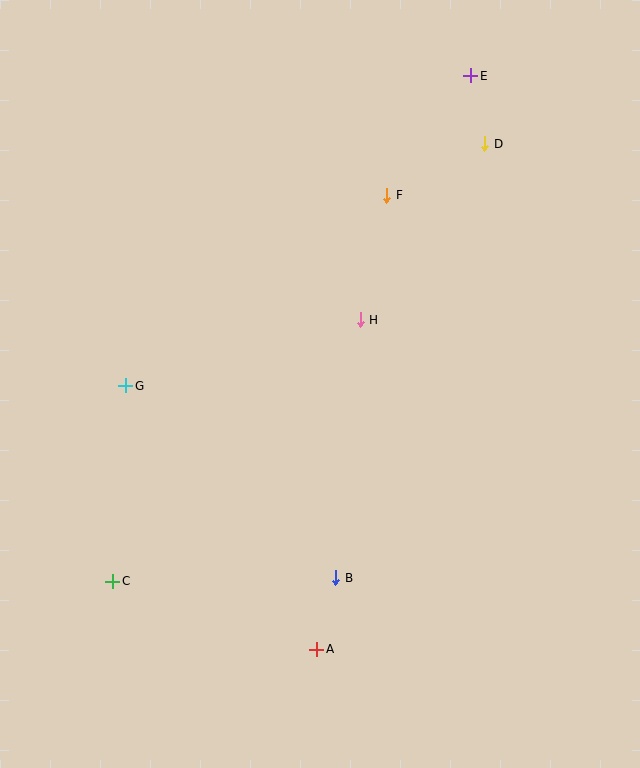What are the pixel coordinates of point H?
Point H is at (360, 320).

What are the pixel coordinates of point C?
Point C is at (113, 581).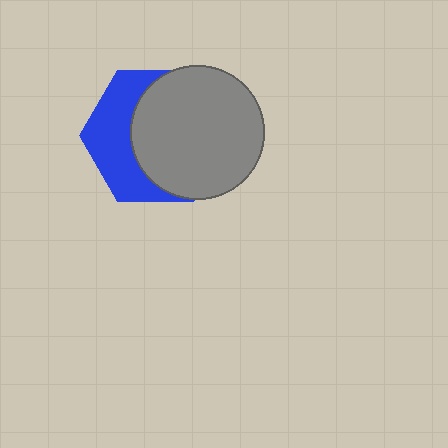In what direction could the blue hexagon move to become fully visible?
The blue hexagon could move left. That would shift it out from behind the gray circle entirely.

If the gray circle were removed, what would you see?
You would see the complete blue hexagon.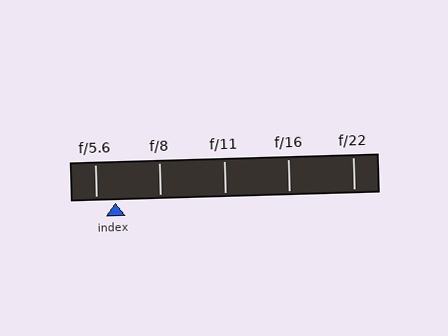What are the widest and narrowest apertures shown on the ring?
The widest aperture shown is f/5.6 and the narrowest is f/22.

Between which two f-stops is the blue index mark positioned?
The index mark is between f/5.6 and f/8.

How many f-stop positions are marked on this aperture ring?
There are 5 f-stop positions marked.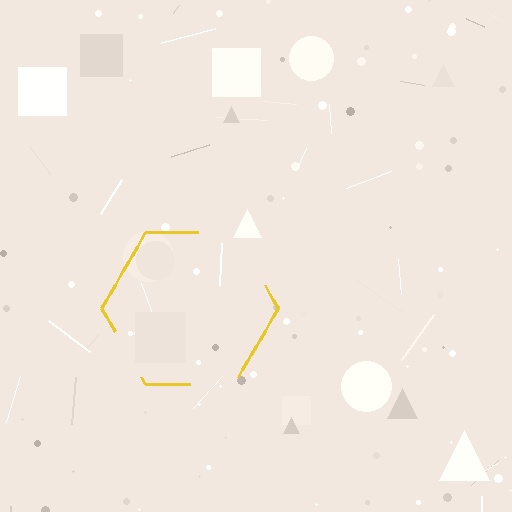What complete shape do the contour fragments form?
The contour fragments form a hexagon.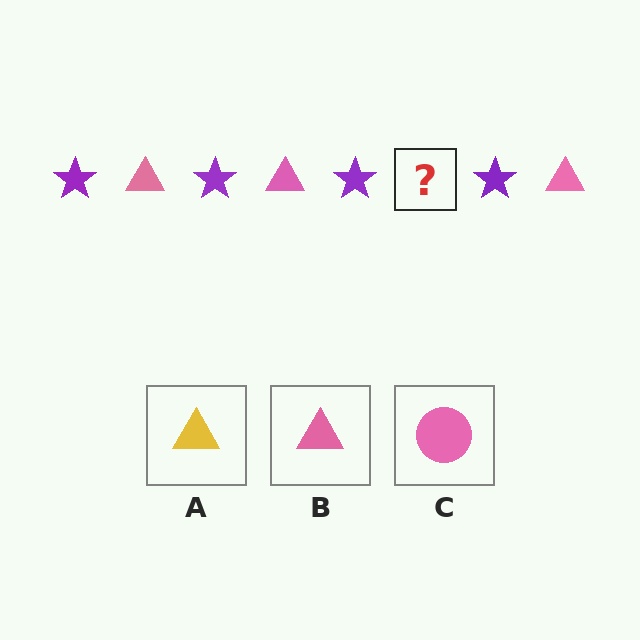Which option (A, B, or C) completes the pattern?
B.